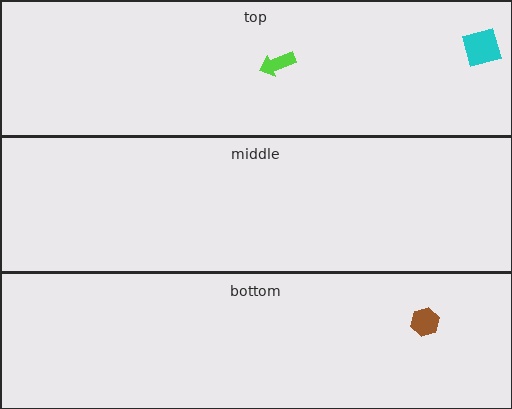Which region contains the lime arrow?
The top region.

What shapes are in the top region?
The cyan square, the lime arrow.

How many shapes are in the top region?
2.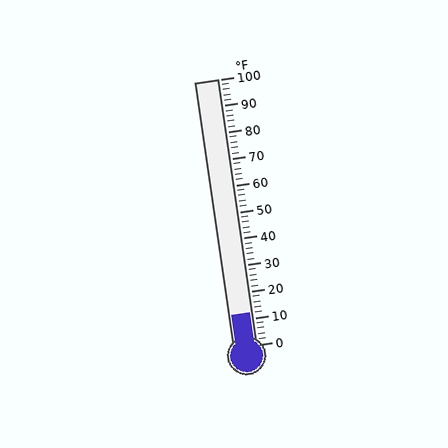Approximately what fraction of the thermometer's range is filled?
The thermometer is filled to approximately 10% of its range.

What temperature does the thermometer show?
The thermometer shows approximately 12°F.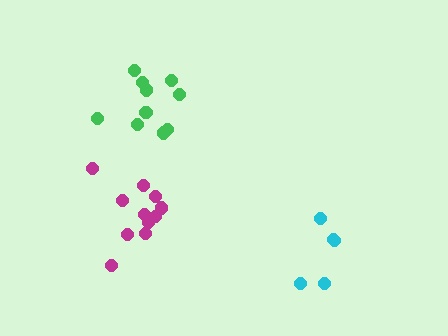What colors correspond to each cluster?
The clusters are colored: magenta, green, cyan.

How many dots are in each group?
Group 1: 11 dots, Group 2: 10 dots, Group 3: 5 dots (26 total).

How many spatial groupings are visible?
There are 3 spatial groupings.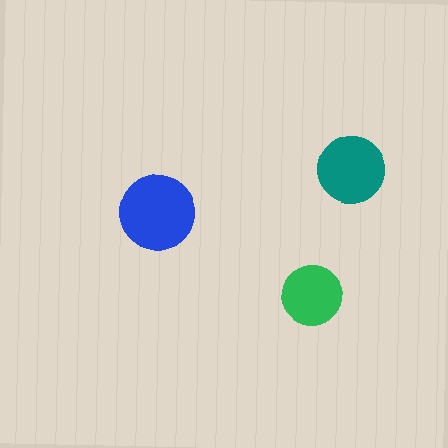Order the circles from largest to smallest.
the blue one, the teal one, the green one.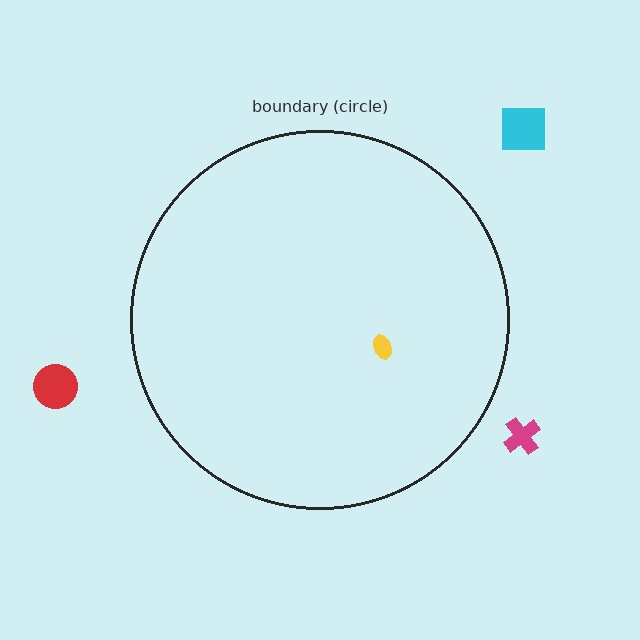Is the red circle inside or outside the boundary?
Outside.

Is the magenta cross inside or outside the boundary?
Outside.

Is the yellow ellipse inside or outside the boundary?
Inside.